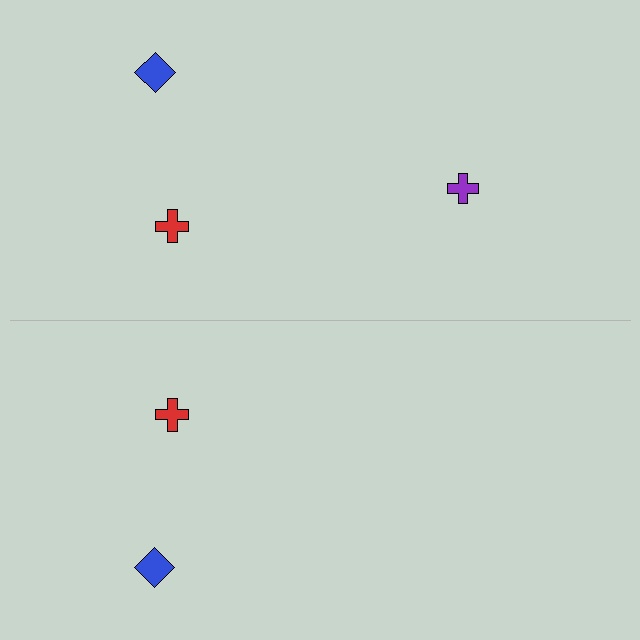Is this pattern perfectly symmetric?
No, the pattern is not perfectly symmetric. A purple cross is missing from the bottom side.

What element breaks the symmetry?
A purple cross is missing from the bottom side.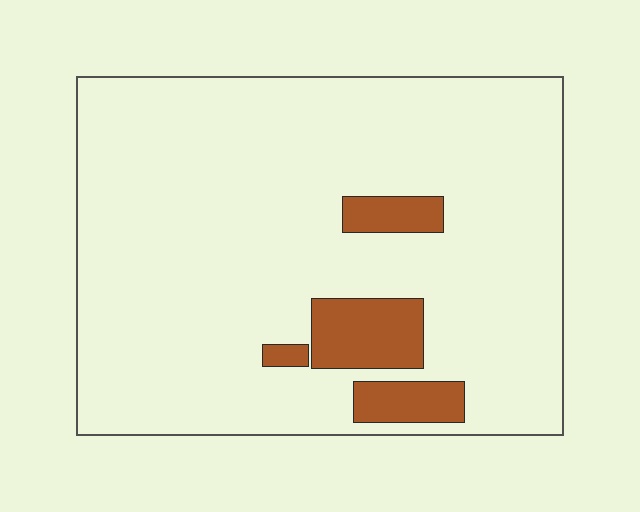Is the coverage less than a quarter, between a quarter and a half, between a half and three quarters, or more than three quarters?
Less than a quarter.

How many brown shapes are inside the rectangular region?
4.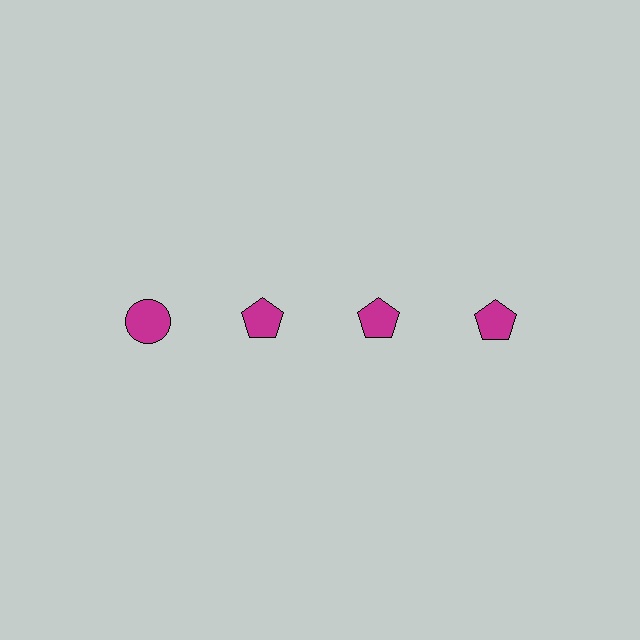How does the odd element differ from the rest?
It has a different shape: circle instead of pentagon.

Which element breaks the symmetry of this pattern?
The magenta circle in the top row, leftmost column breaks the symmetry. All other shapes are magenta pentagons.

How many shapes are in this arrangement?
There are 4 shapes arranged in a grid pattern.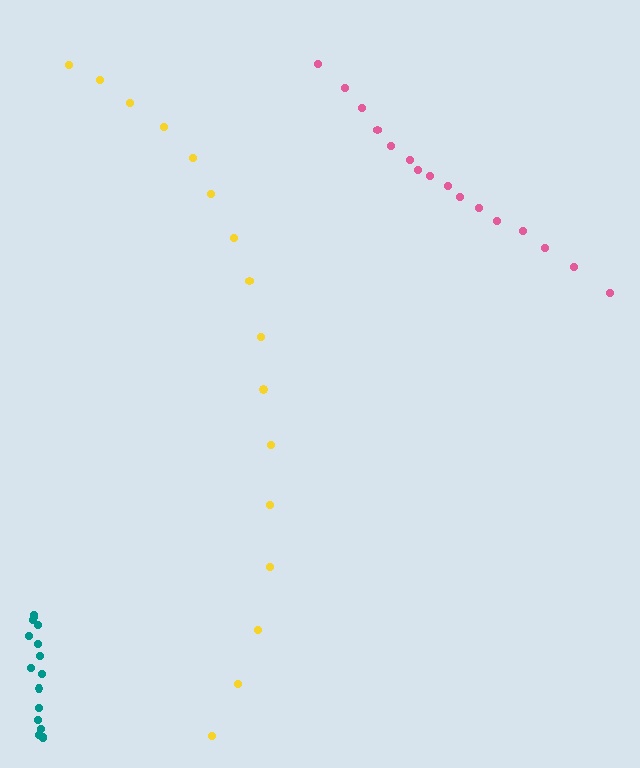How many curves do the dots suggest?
There are 3 distinct paths.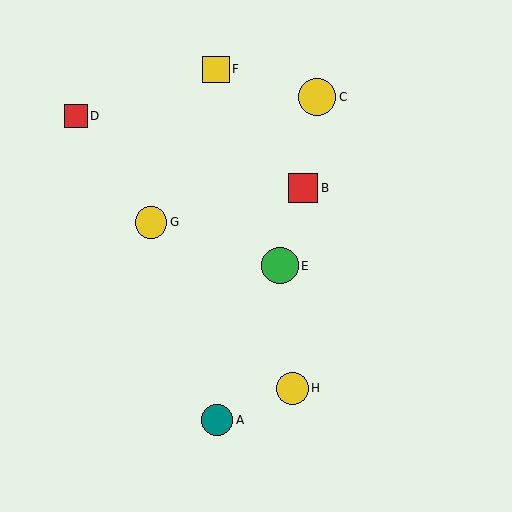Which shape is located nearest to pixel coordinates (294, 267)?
The green circle (labeled E) at (280, 266) is nearest to that location.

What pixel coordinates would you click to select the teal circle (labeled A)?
Click at (217, 420) to select the teal circle A.